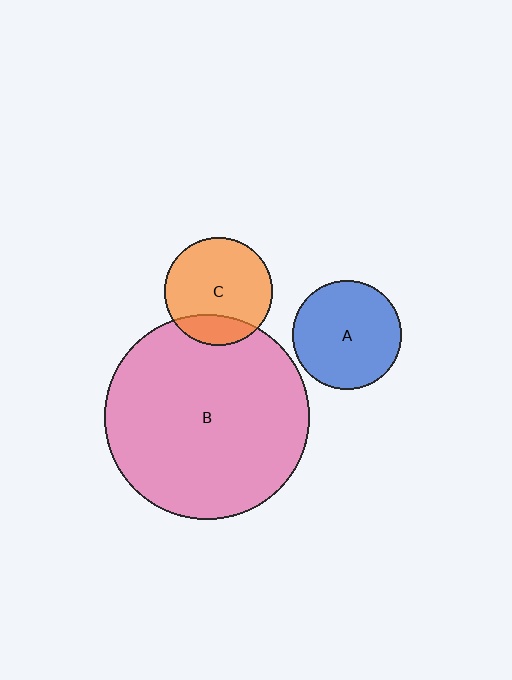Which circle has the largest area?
Circle B (pink).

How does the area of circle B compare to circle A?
Approximately 3.6 times.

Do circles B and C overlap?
Yes.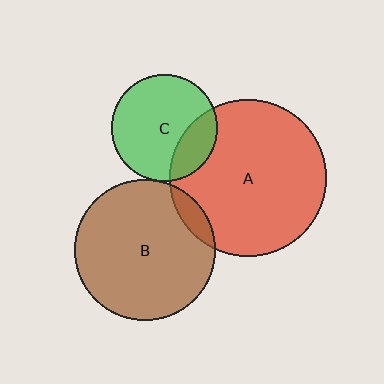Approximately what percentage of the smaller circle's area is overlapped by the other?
Approximately 5%.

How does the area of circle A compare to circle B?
Approximately 1.2 times.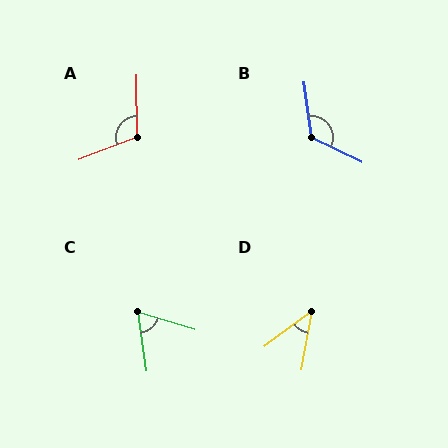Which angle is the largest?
B, at approximately 123 degrees.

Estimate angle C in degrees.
Approximately 65 degrees.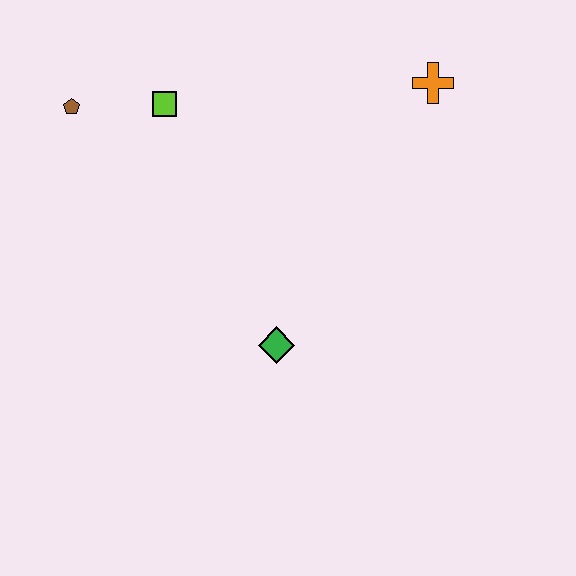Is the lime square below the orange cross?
Yes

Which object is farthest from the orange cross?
The brown pentagon is farthest from the orange cross.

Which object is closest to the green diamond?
The lime square is closest to the green diamond.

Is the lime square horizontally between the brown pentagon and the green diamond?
Yes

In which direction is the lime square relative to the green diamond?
The lime square is above the green diamond.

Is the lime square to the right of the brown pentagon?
Yes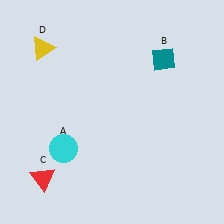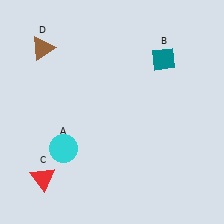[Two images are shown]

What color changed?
The triangle (D) changed from yellow in Image 1 to brown in Image 2.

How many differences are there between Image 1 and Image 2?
There is 1 difference between the two images.